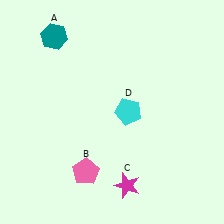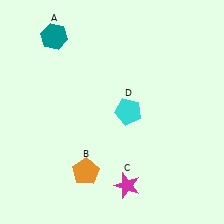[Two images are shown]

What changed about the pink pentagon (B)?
In Image 1, B is pink. In Image 2, it changed to orange.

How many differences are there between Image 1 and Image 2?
There is 1 difference between the two images.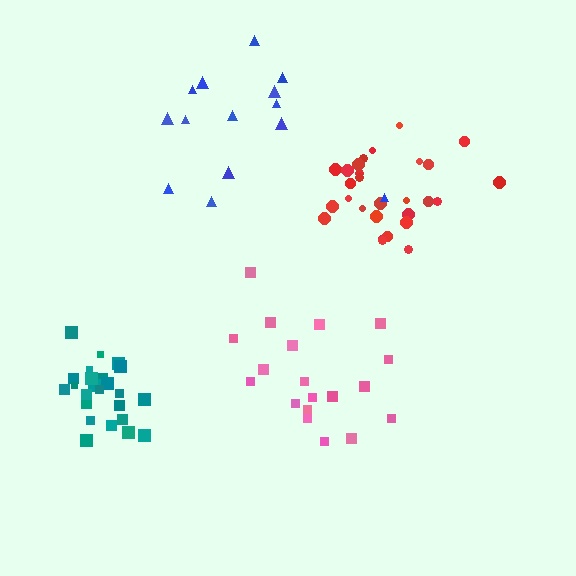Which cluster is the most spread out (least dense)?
Blue.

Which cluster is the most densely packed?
Teal.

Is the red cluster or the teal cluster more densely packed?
Teal.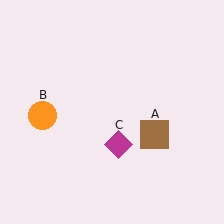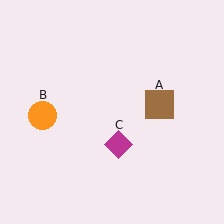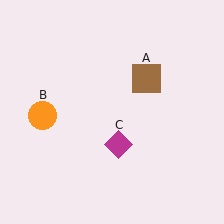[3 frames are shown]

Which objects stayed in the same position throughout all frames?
Orange circle (object B) and magenta diamond (object C) remained stationary.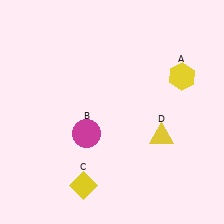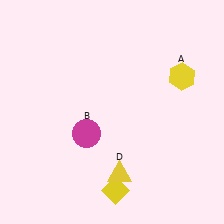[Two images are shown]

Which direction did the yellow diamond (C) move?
The yellow diamond (C) moved right.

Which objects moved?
The objects that moved are: the yellow diamond (C), the yellow triangle (D).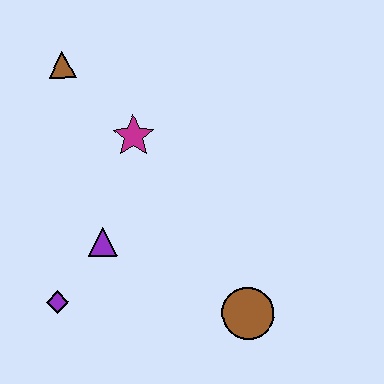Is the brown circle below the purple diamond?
Yes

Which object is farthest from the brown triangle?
The brown circle is farthest from the brown triangle.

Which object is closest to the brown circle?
The purple triangle is closest to the brown circle.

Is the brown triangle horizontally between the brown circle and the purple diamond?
Yes